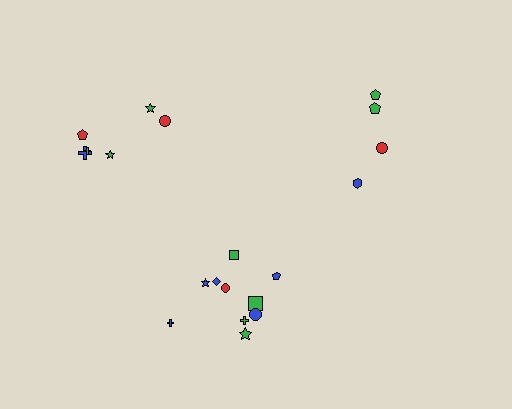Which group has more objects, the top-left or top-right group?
The top-left group.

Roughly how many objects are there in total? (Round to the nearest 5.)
Roughly 20 objects in total.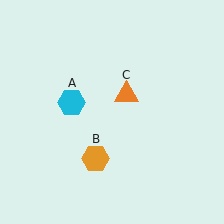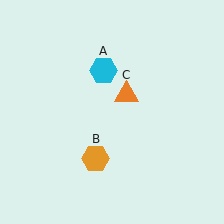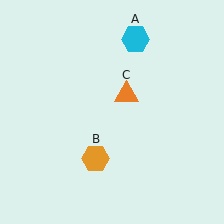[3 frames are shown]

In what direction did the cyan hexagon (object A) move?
The cyan hexagon (object A) moved up and to the right.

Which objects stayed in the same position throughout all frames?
Orange hexagon (object B) and orange triangle (object C) remained stationary.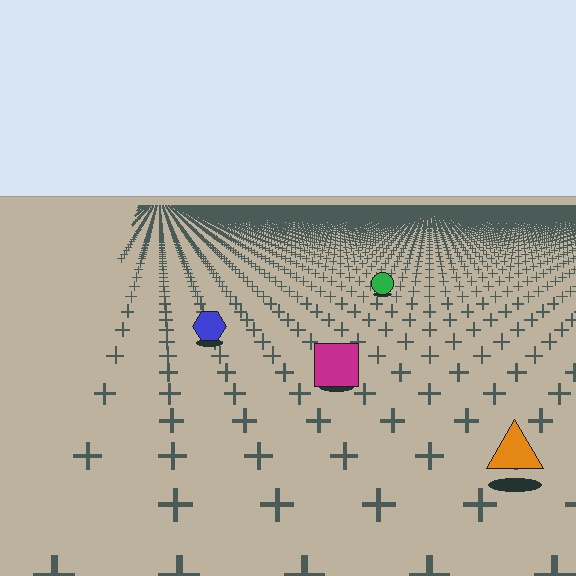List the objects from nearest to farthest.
From nearest to farthest: the orange triangle, the magenta square, the blue hexagon, the green circle.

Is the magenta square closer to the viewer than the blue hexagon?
Yes. The magenta square is closer — you can tell from the texture gradient: the ground texture is coarser near it.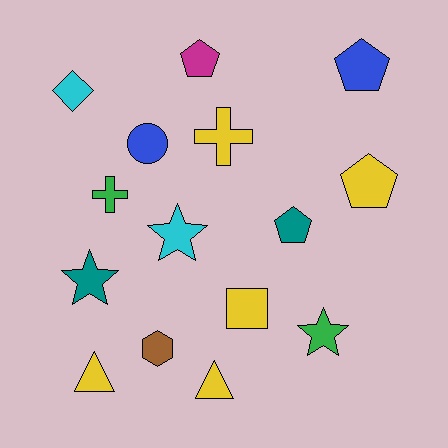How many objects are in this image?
There are 15 objects.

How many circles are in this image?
There is 1 circle.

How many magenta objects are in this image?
There is 1 magenta object.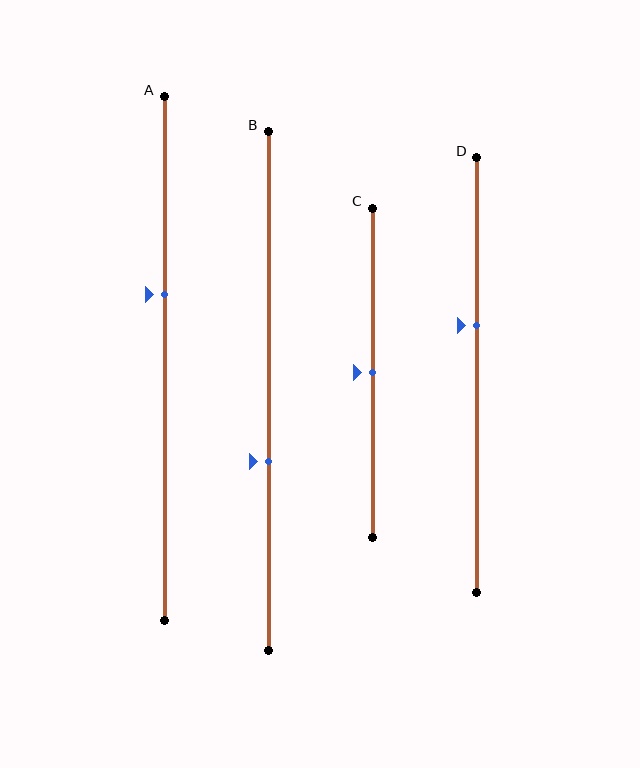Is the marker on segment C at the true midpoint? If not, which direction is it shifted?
Yes, the marker on segment C is at the true midpoint.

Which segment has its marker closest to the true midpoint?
Segment C has its marker closest to the true midpoint.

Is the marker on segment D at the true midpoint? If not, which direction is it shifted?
No, the marker on segment D is shifted upward by about 11% of the segment length.